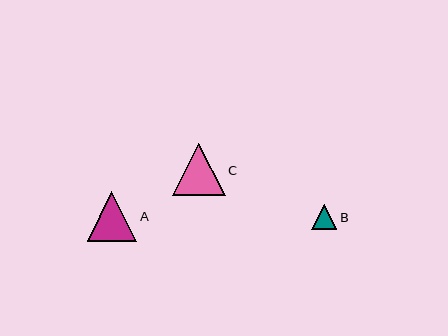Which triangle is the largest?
Triangle C is the largest with a size of approximately 53 pixels.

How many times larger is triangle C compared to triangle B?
Triangle C is approximately 2.1 times the size of triangle B.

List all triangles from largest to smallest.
From largest to smallest: C, A, B.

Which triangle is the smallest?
Triangle B is the smallest with a size of approximately 25 pixels.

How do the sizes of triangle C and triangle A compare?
Triangle C and triangle A are approximately the same size.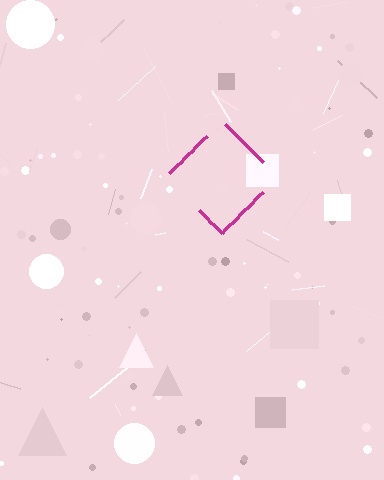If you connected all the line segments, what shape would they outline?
They would outline a diamond.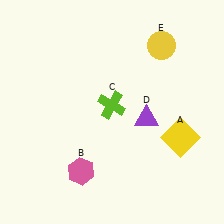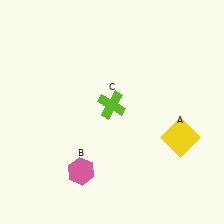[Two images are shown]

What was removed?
The purple triangle (D), the yellow circle (E) were removed in Image 2.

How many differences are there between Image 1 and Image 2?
There are 2 differences between the two images.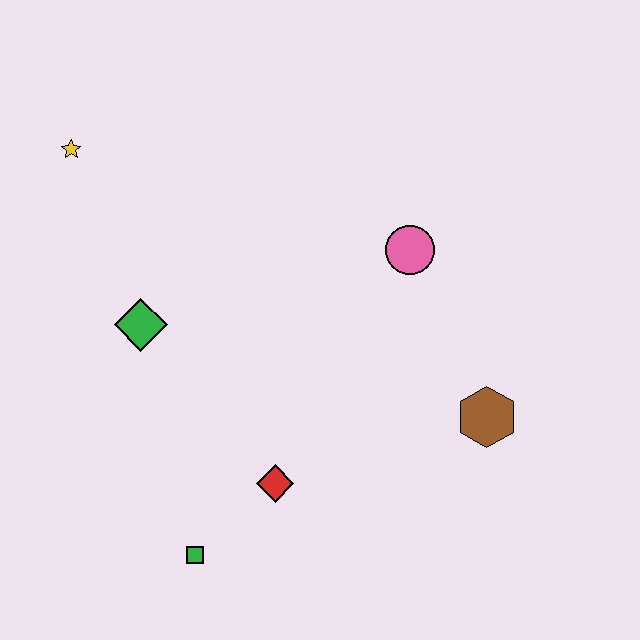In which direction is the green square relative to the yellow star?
The green square is below the yellow star.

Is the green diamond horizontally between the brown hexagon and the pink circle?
No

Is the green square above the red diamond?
No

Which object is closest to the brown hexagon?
The pink circle is closest to the brown hexagon.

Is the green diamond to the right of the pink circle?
No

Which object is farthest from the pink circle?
The green square is farthest from the pink circle.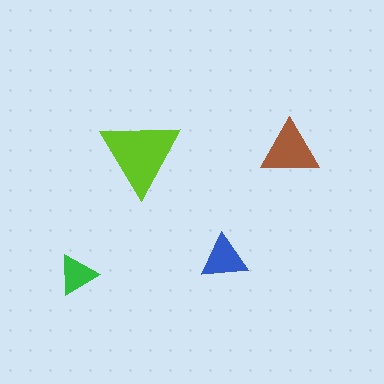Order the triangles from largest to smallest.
the lime one, the brown one, the blue one, the green one.